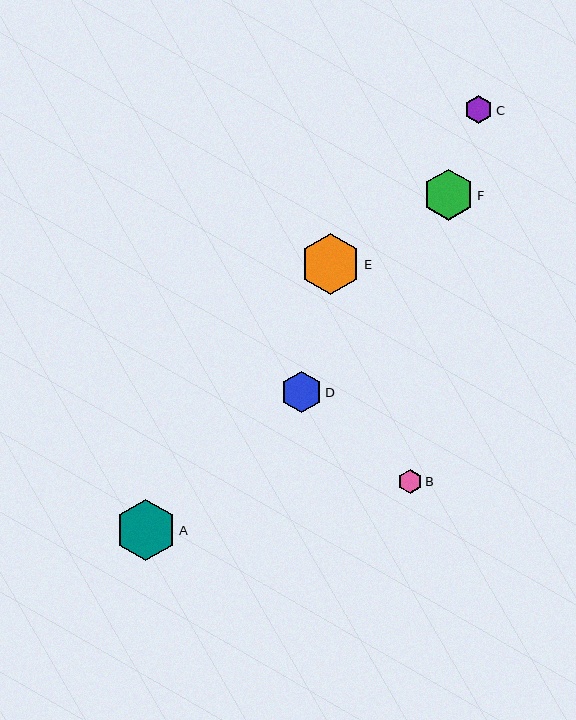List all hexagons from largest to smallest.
From largest to smallest: E, A, F, D, C, B.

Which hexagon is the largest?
Hexagon E is the largest with a size of approximately 61 pixels.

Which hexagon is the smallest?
Hexagon B is the smallest with a size of approximately 24 pixels.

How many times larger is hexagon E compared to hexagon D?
Hexagon E is approximately 1.5 times the size of hexagon D.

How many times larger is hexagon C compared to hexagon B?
Hexagon C is approximately 1.2 times the size of hexagon B.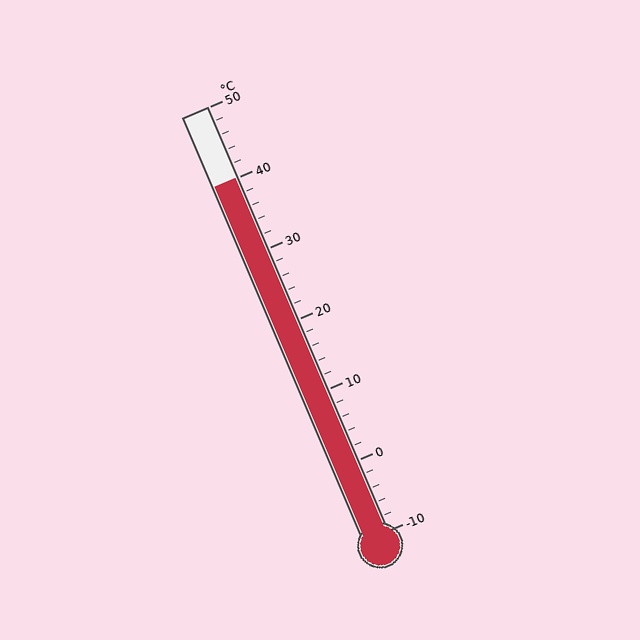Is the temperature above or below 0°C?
The temperature is above 0°C.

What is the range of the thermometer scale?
The thermometer scale ranges from -10°C to 50°C.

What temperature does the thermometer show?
The thermometer shows approximately 40°C.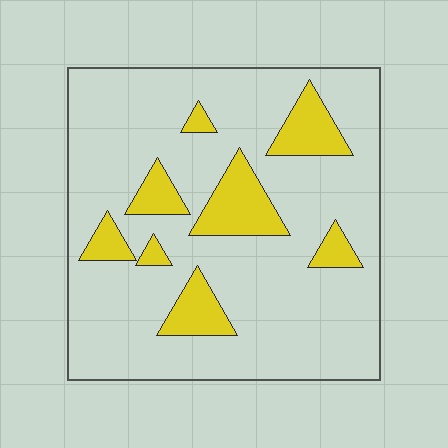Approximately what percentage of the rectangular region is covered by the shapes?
Approximately 15%.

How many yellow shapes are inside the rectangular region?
8.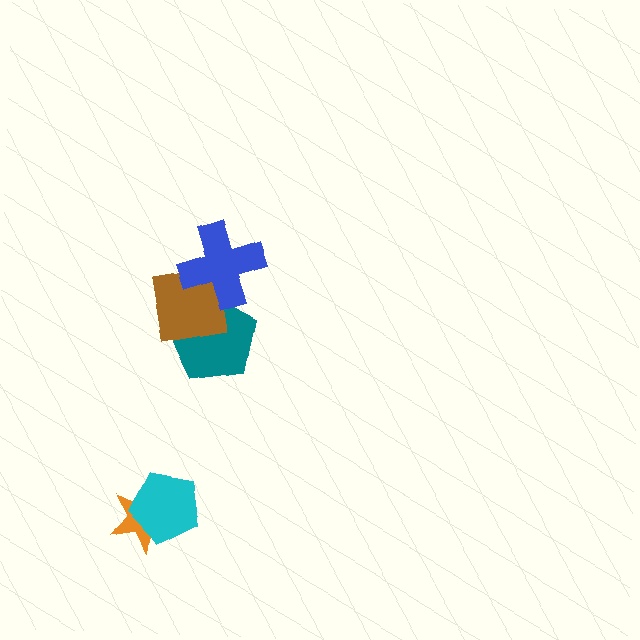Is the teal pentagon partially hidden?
Yes, it is partially covered by another shape.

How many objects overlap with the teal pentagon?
2 objects overlap with the teal pentagon.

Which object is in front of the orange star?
The cyan pentagon is in front of the orange star.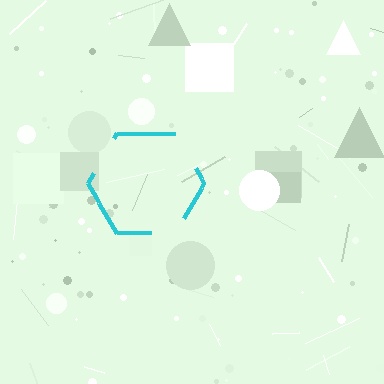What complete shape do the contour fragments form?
The contour fragments form a hexagon.